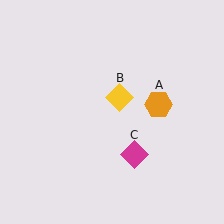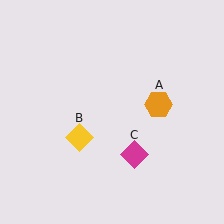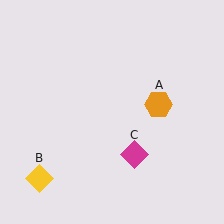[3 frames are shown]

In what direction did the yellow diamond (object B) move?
The yellow diamond (object B) moved down and to the left.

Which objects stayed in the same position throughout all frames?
Orange hexagon (object A) and magenta diamond (object C) remained stationary.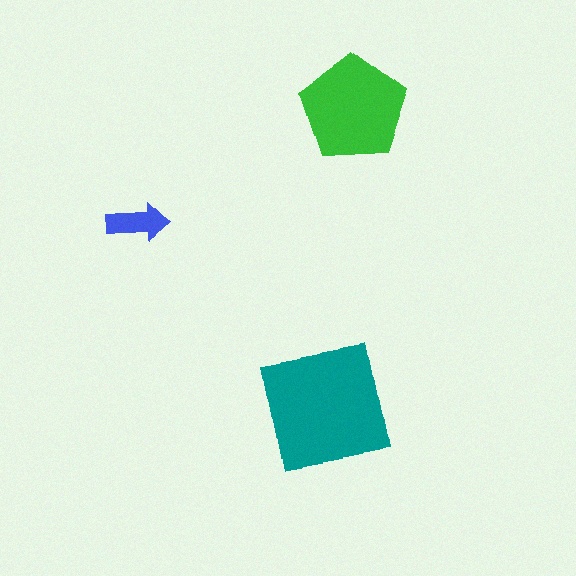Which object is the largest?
The teal square.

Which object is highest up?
The green pentagon is topmost.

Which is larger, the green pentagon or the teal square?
The teal square.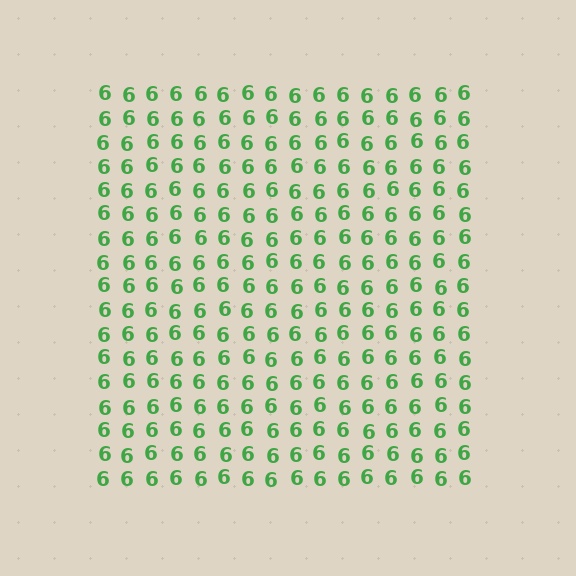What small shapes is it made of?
It is made of small digit 6's.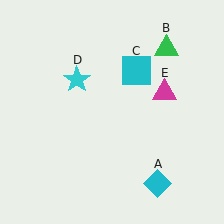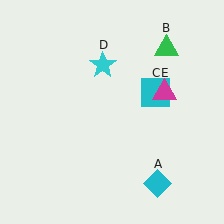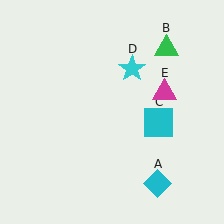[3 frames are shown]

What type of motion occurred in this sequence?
The cyan square (object C), cyan star (object D) rotated clockwise around the center of the scene.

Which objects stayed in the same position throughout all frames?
Cyan diamond (object A) and green triangle (object B) and magenta triangle (object E) remained stationary.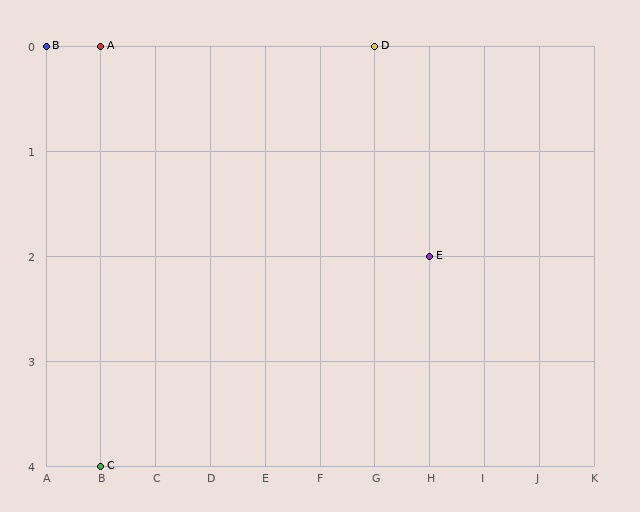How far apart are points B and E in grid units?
Points B and E are 7 columns and 2 rows apart (about 7.3 grid units diagonally).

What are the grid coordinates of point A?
Point A is at grid coordinates (B, 0).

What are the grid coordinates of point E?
Point E is at grid coordinates (H, 2).